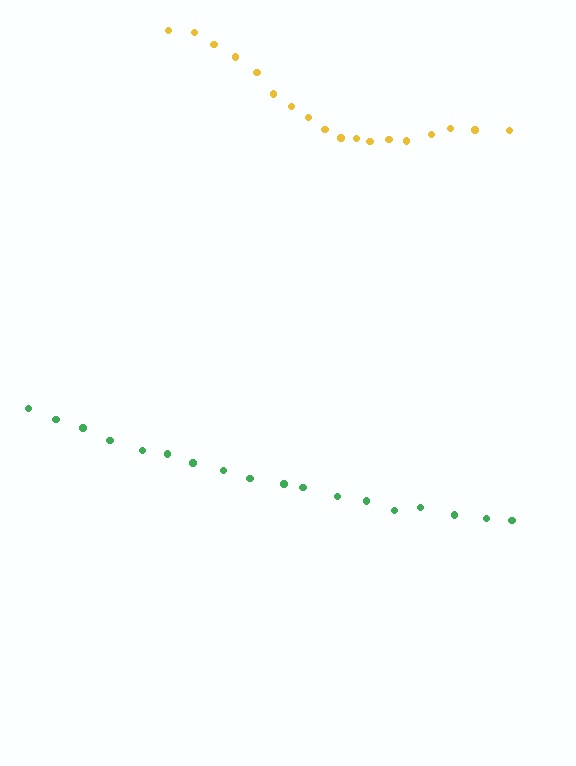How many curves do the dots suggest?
There are 2 distinct paths.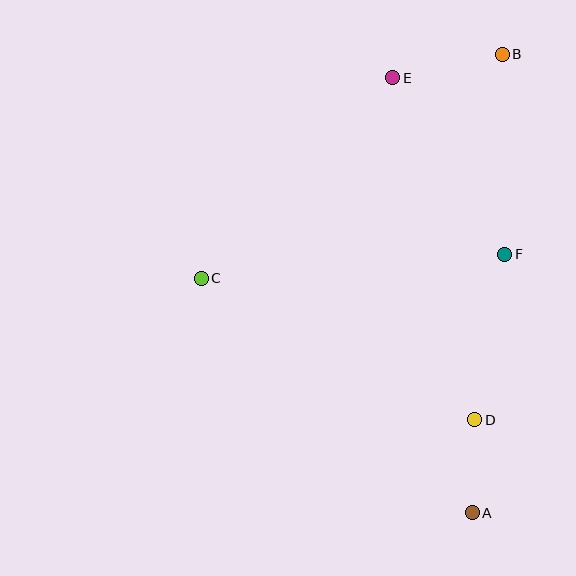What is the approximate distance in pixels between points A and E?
The distance between A and E is approximately 442 pixels.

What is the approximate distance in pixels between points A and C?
The distance between A and C is approximately 358 pixels.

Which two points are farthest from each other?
Points A and B are farthest from each other.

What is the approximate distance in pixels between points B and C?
The distance between B and C is approximately 375 pixels.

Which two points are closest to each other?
Points A and D are closest to each other.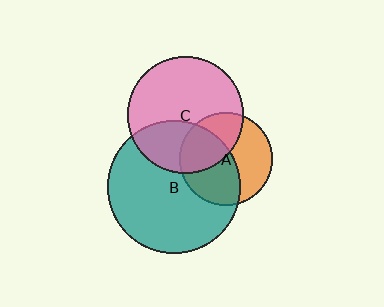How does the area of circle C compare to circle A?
Approximately 1.6 times.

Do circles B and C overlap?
Yes.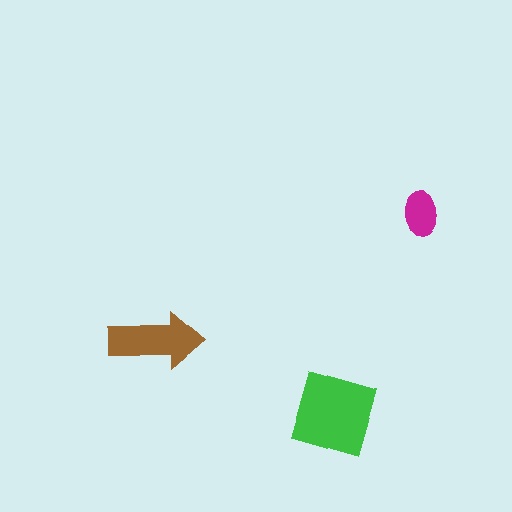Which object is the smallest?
The magenta ellipse.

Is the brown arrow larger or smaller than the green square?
Smaller.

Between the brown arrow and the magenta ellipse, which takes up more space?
The brown arrow.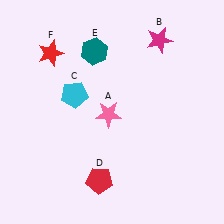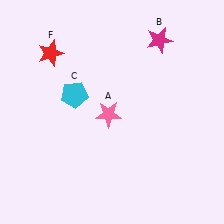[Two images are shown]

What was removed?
The red pentagon (D), the teal hexagon (E) were removed in Image 2.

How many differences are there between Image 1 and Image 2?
There are 2 differences between the two images.